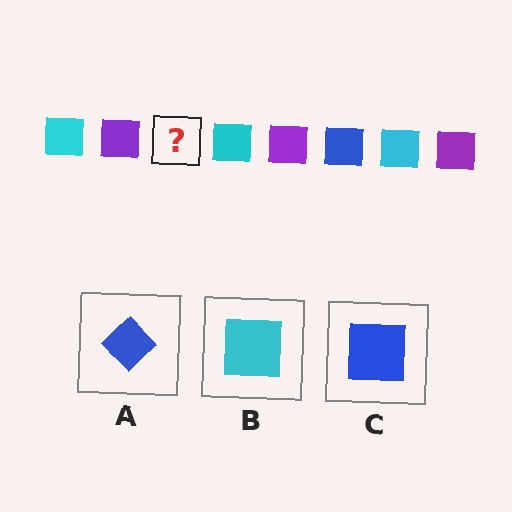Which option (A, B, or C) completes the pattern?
C.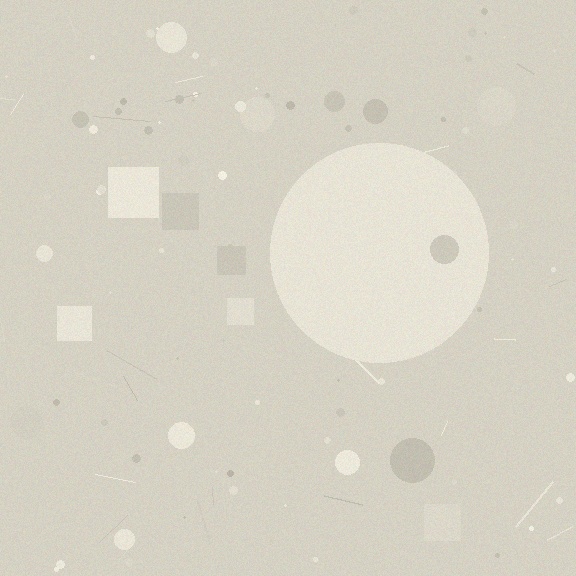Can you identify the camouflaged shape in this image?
The camouflaged shape is a circle.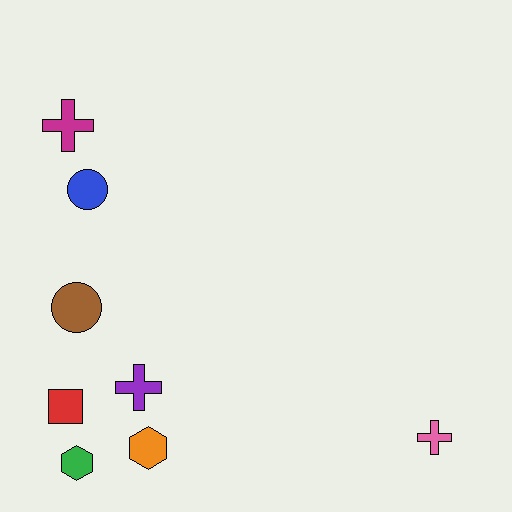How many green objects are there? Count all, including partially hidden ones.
There is 1 green object.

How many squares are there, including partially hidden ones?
There is 1 square.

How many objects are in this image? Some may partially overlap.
There are 8 objects.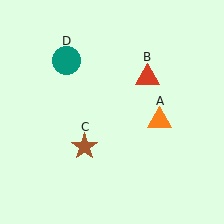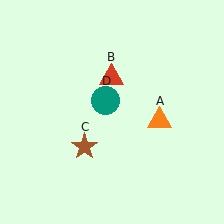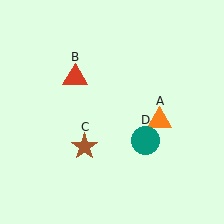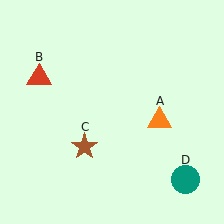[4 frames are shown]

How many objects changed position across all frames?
2 objects changed position: red triangle (object B), teal circle (object D).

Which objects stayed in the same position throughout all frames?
Orange triangle (object A) and brown star (object C) remained stationary.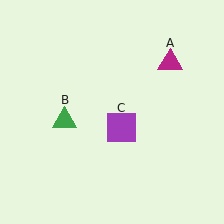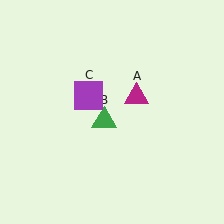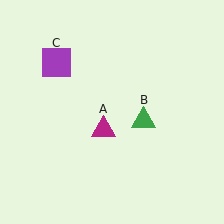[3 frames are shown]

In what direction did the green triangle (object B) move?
The green triangle (object B) moved right.